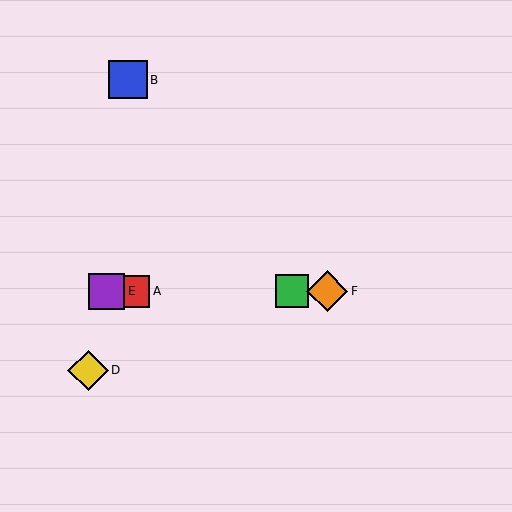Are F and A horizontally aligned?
Yes, both are at y≈291.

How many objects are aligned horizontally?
4 objects (A, C, E, F) are aligned horizontally.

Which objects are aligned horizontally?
Objects A, C, E, F are aligned horizontally.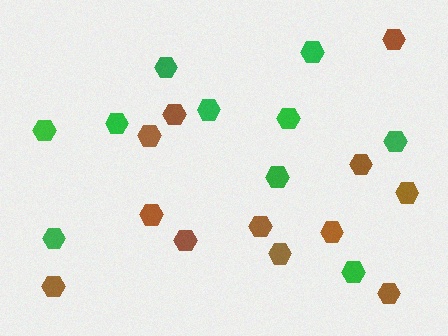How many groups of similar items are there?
There are 2 groups: one group of brown hexagons (12) and one group of green hexagons (10).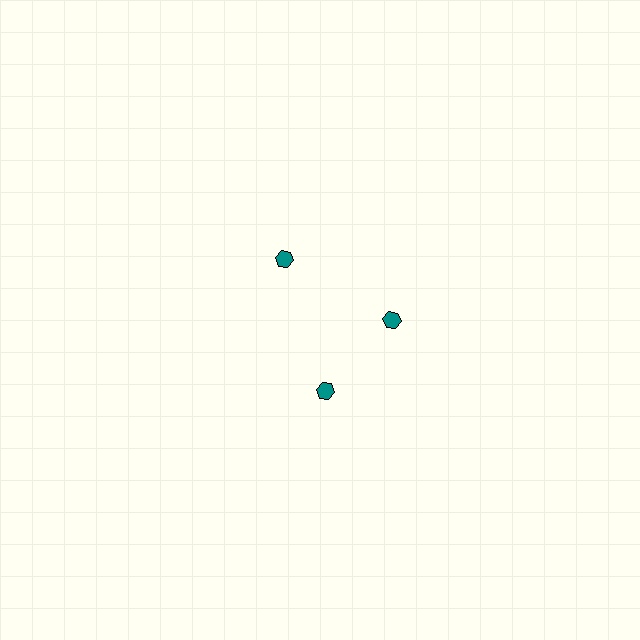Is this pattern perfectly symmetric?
No. The 3 teal hexagons are arranged in a ring, but one element near the 7 o'clock position is rotated out of alignment along the ring, breaking the 3-fold rotational symmetry.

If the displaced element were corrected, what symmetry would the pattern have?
It would have 3-fold rotational symmetry — the pattern would map onto itself every 120 degrees.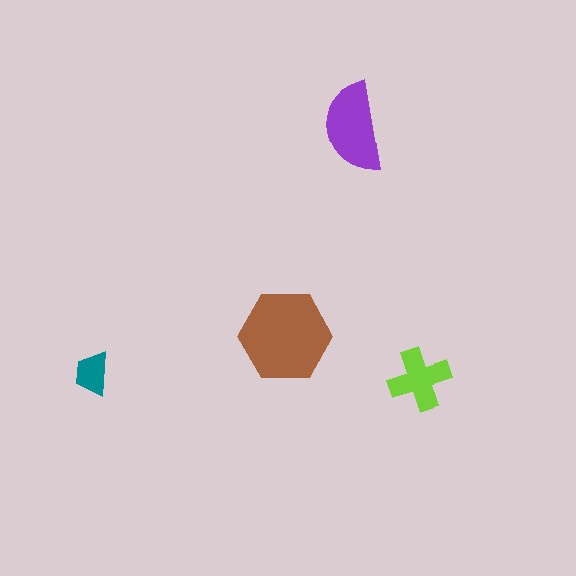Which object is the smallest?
The teal trapezoid.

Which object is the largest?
The brown hexagon.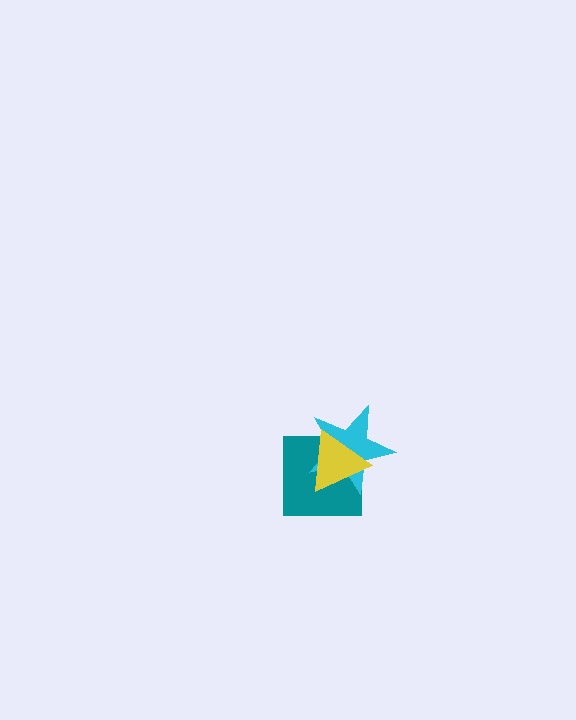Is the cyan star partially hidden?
Yes, it is partially covered by another shape.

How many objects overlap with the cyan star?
2 objects overlap with the cyan star.